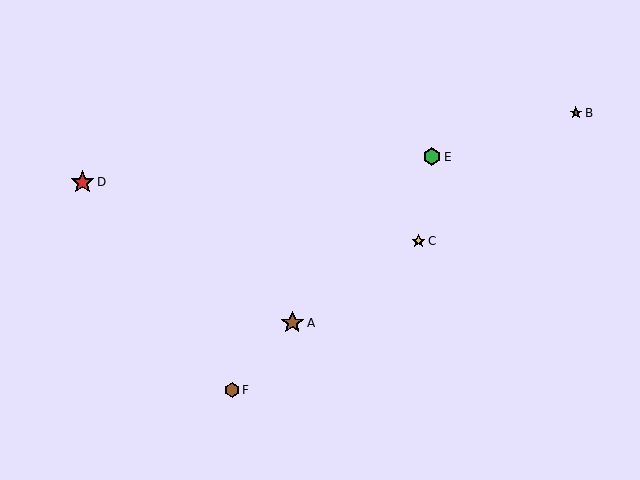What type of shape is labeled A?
Shape A is a brown star.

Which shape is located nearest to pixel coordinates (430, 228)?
The yellow star (labeled C) at (419, 241) is nearest to that location.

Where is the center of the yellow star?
The center of the yellow star is at (419, 241).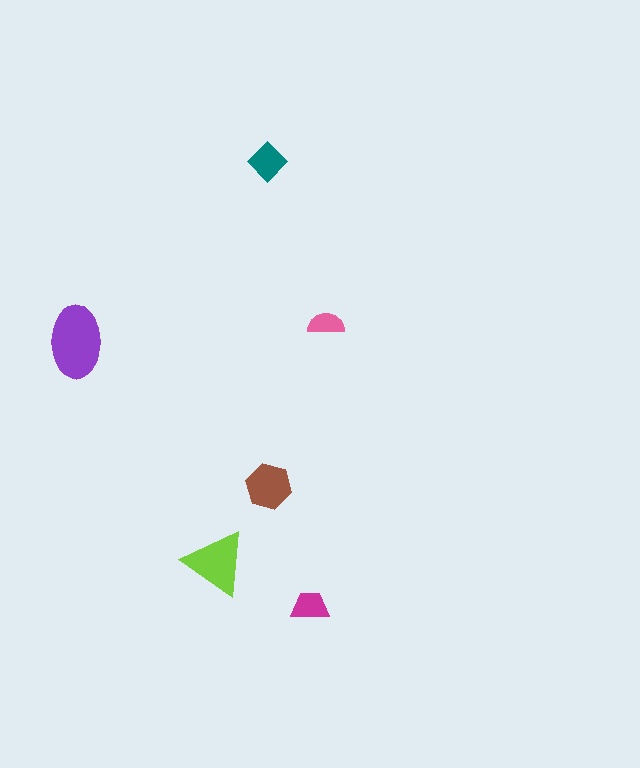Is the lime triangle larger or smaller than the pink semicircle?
Larger.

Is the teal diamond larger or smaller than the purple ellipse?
Smaller.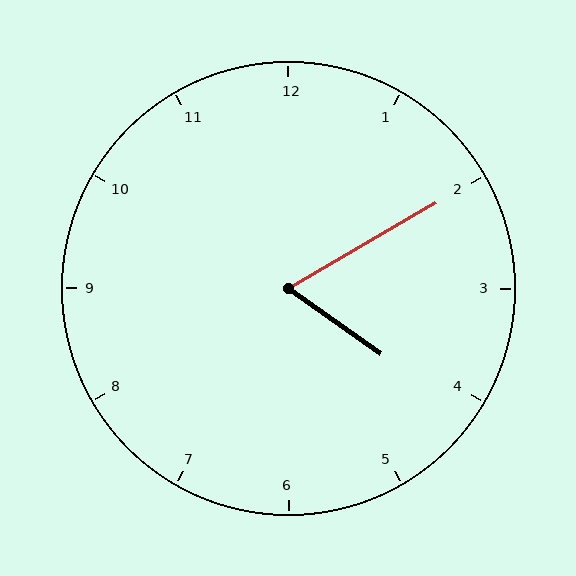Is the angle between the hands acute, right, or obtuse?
It is acute.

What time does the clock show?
4:10.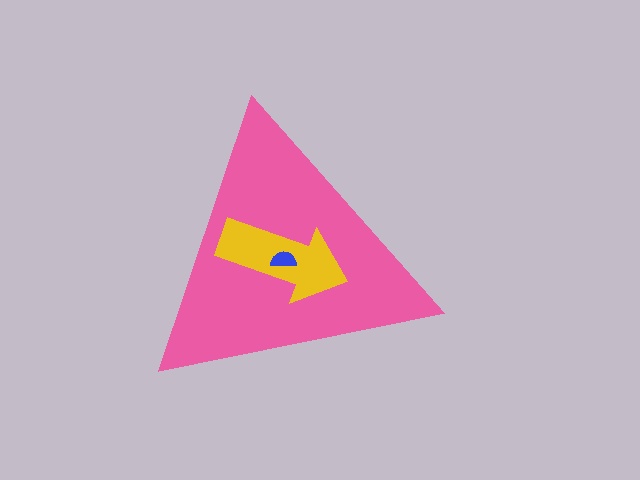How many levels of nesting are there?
3.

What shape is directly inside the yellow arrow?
The blue semicircle.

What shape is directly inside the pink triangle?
The yellow arrow.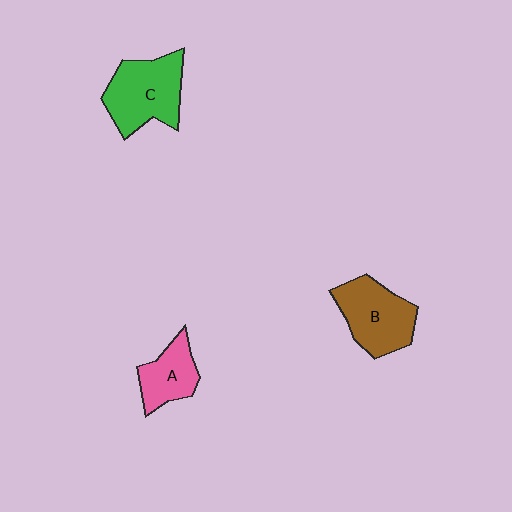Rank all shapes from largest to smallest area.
From largest to smallest: C (green), B (brown), A (pink).